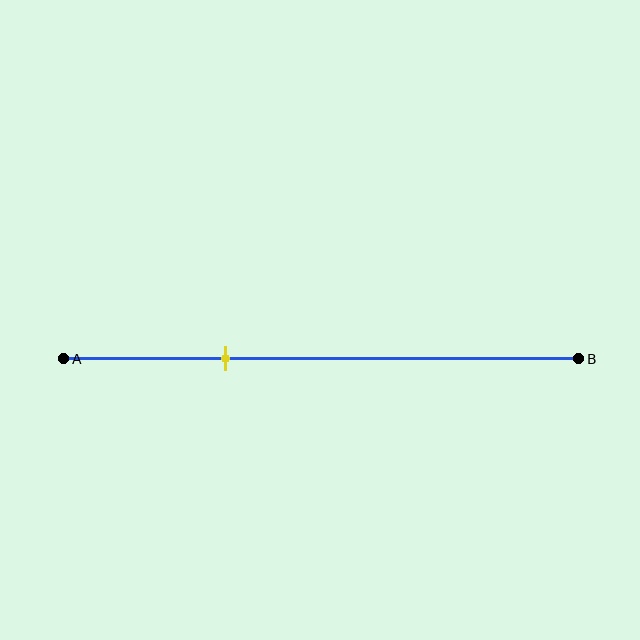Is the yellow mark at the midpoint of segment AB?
No, the mark is at about 30% from A, not at the 50% midpoint.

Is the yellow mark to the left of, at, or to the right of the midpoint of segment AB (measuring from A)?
The yellow mark is to the left of the midpoint of segment AB.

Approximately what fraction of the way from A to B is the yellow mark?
The yellow mark is approximately 30% of the way from A to B.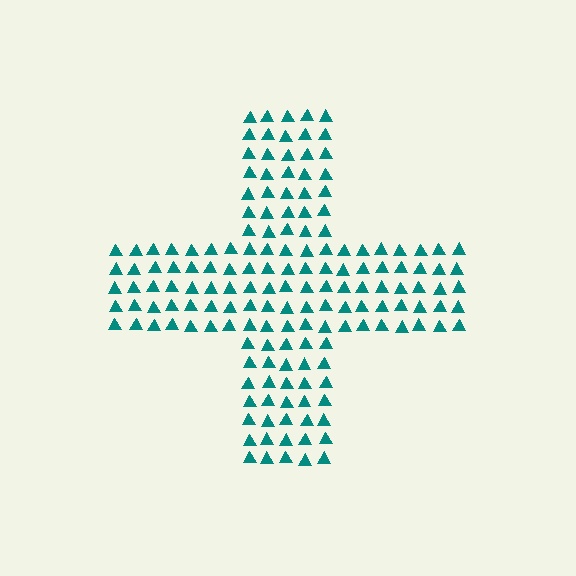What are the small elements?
The small elements are triangles.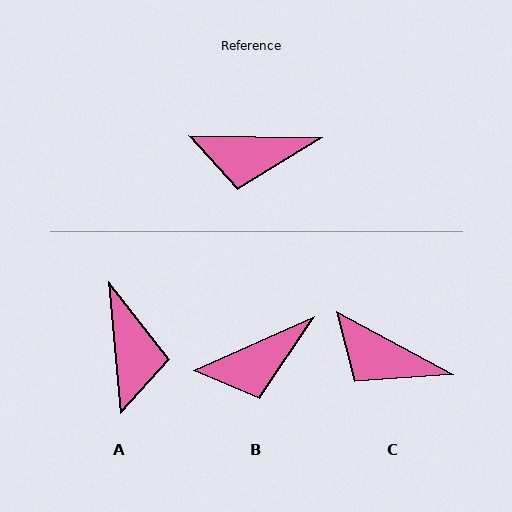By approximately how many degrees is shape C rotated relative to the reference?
Approximately 28 degrees clockwise.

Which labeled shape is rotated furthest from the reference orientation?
A, about 96 degrees away.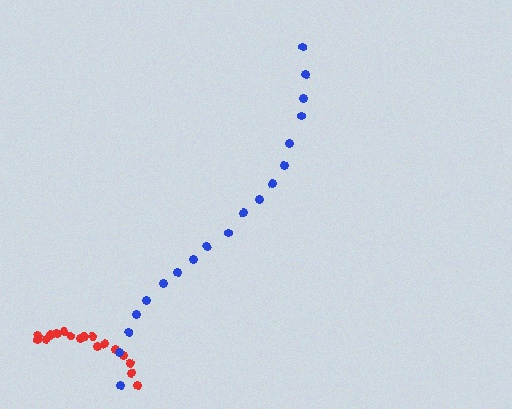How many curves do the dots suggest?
There are 2 distinct paths.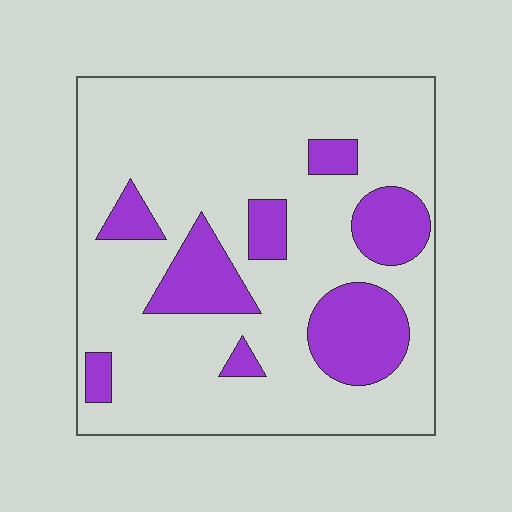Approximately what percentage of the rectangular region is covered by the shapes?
Approximately 20%.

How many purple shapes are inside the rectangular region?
8.